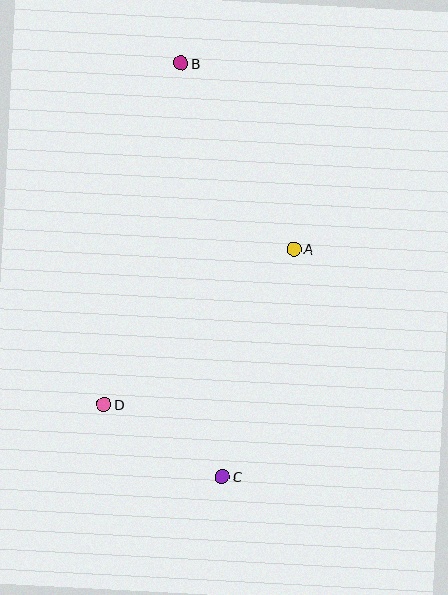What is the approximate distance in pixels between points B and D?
The distance between B and D is approximately 349 pixels.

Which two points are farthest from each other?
Points B and C are farthest from each other.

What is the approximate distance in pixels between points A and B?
The distance between A and B is approximately 217 pixels.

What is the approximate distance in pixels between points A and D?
The distance between A and D is approximately 245 pixels.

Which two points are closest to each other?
Points C and D are closest to each other.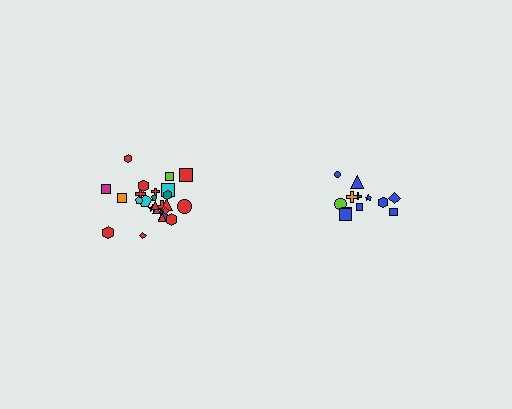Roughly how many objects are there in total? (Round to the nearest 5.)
Roughly 35 objects in total.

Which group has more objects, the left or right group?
The left group.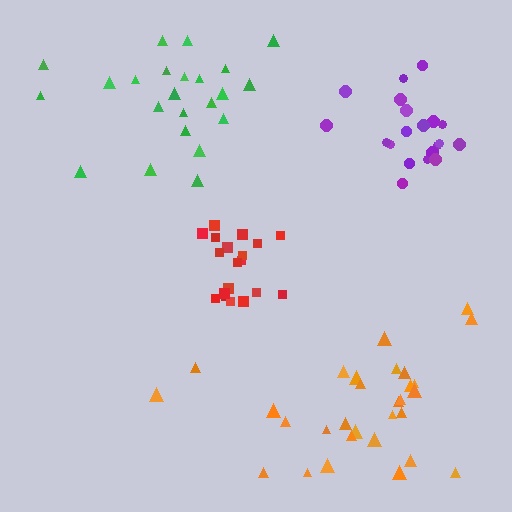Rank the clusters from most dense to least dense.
red, purple, orange, green.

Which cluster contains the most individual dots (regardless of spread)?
Orange (31).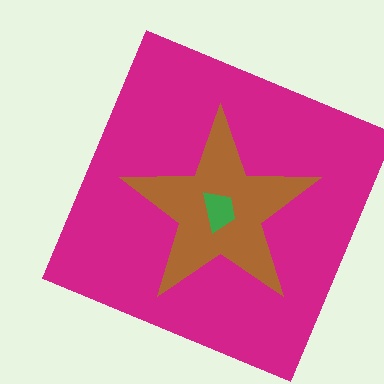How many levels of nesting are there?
3.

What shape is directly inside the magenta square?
The brown star.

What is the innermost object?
The green trapezoid.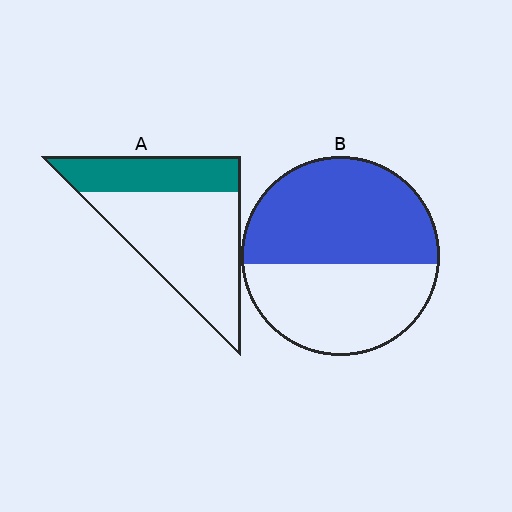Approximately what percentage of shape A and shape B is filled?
A is approximately 35% and B is approximately 55%.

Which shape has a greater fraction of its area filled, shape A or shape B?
Shape B.